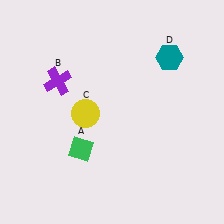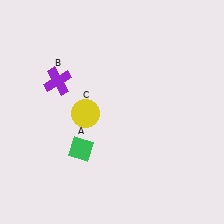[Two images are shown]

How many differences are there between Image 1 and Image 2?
There is 1 difference between the two images.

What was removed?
The teal hexagon (D) was removed in Image 2.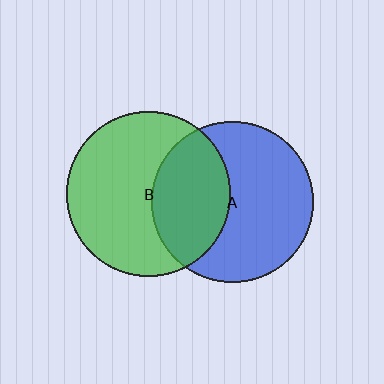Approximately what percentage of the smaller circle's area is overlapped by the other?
Approximately 40%.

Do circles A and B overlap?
Yes.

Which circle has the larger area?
Circle B (green).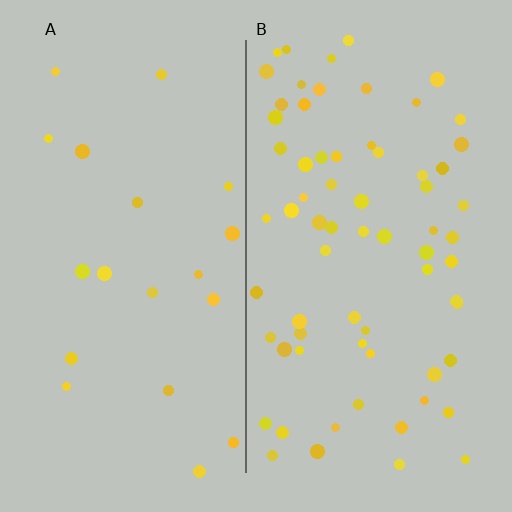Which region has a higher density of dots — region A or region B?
B (the right).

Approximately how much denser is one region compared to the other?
Approximately 3.5× — region B over region A.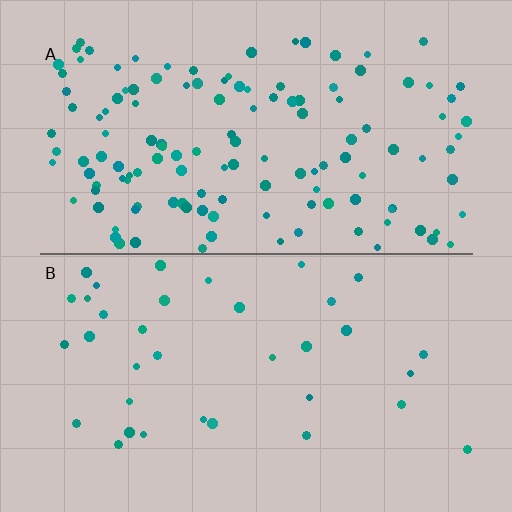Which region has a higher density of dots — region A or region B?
A (the top).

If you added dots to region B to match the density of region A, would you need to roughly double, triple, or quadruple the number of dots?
Approximately quadruple.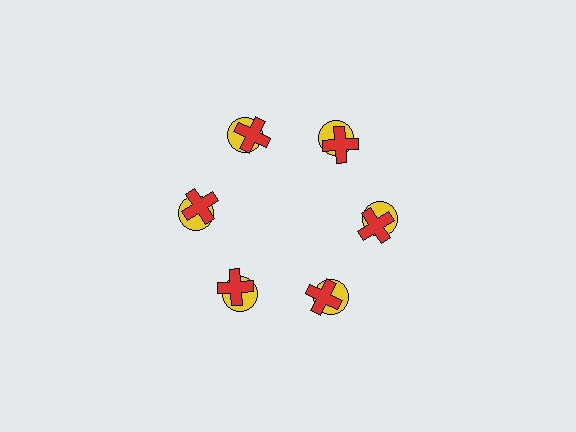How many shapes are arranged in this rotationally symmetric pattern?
There are 12 shapes, arranged in 6 groups of 2.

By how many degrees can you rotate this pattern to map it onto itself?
The pattern maps onto itself every 60 degrees of rotation.